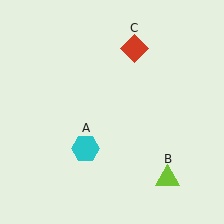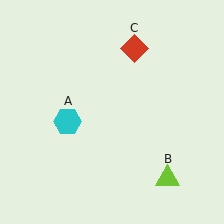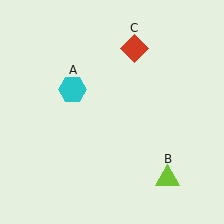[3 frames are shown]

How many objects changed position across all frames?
1 object changed position: cyan hexagon (object A).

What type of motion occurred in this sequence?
The cyan hexagon (object A) rotated clockwise around the center of the scene.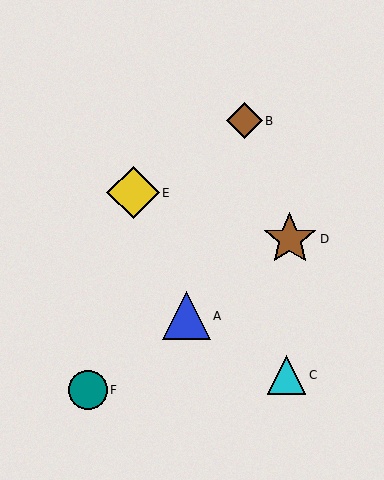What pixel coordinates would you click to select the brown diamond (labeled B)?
Click at (244, 121) to select the brown diamond B.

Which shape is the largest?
The brown star (labeled D) is the largest.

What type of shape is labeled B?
Shape B is a brown diamond.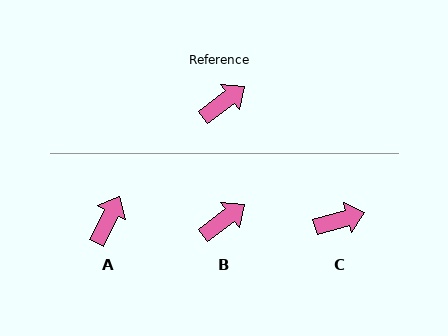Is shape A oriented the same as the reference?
No, it is off by about 26 degrees.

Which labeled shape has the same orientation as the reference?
B.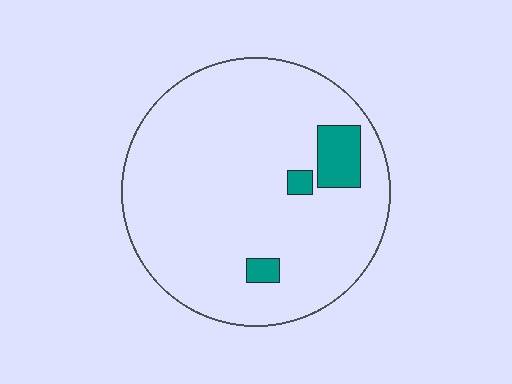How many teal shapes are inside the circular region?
3.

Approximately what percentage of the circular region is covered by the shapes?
Approximately 5%.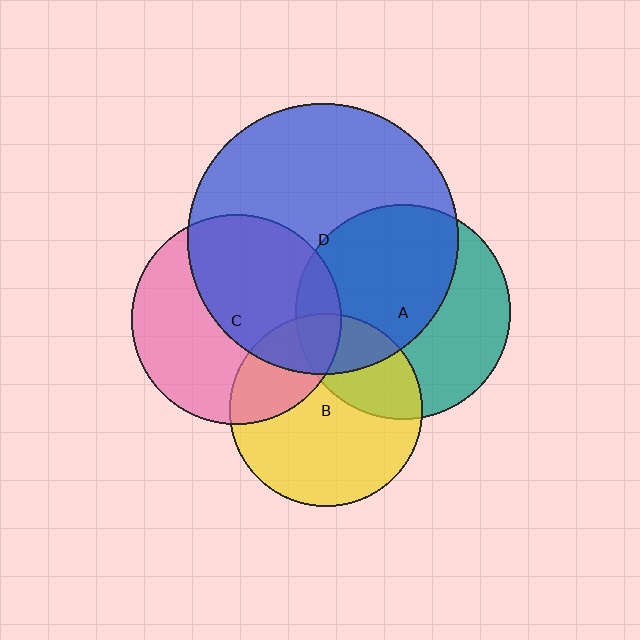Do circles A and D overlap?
Yes.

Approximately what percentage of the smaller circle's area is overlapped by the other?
Approximately 55%.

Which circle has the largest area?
Circle D (blue).